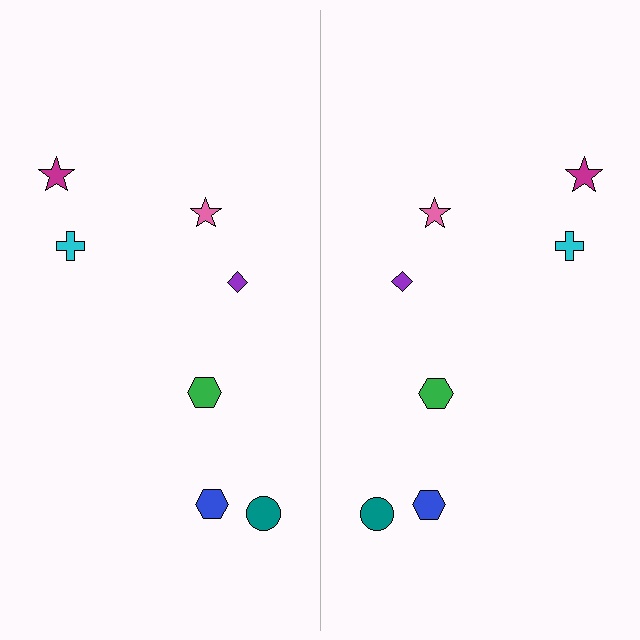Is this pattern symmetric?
Yes, this pattern has bilateral (reflection) symmetry.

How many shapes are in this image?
There are 14 shapes in this image.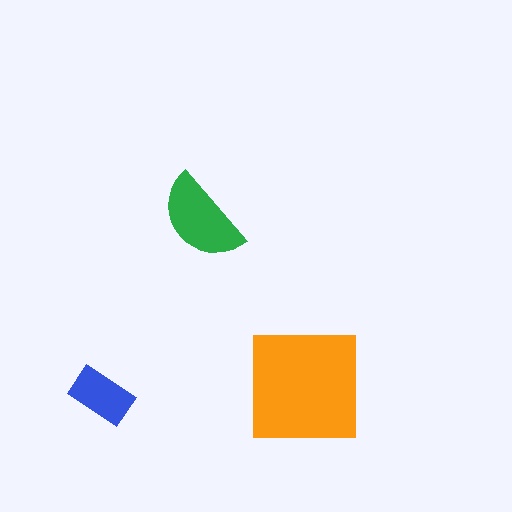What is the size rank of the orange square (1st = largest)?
1st.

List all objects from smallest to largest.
The blue rectangle, the green semicircle, the orange square.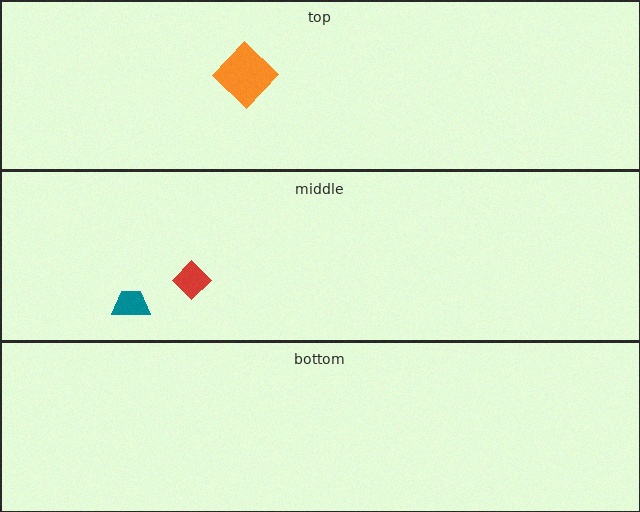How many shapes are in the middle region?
2.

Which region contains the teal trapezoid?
The middle region.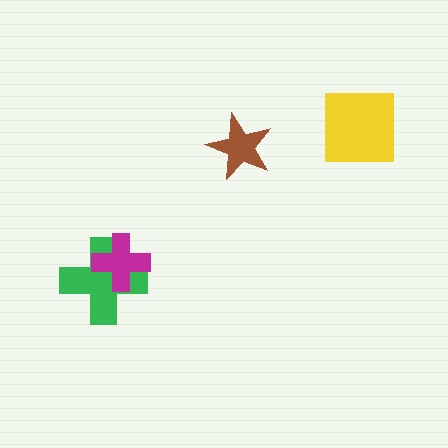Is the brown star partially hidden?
No, no other shape covers it.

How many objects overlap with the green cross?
1 object overlaps with the green cross.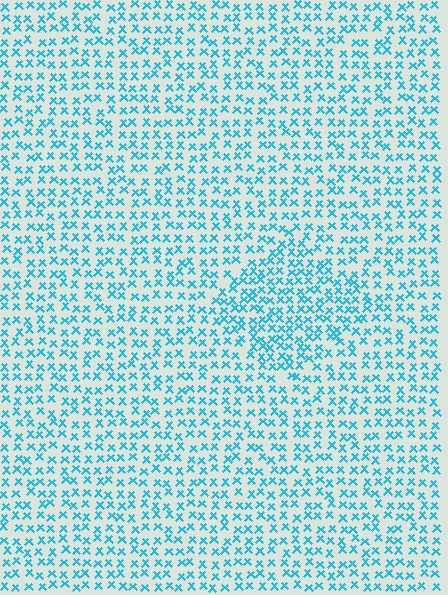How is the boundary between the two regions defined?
The boundary is defined by a change in element density (approximately 1.5x ratio). All elements are the same color, size, and shape.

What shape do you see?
I see a diamond.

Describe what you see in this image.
The image contains small cyan elements arranged at two different densities. A diamond-shaped region is visible where the elements are more densely packed than the surrounding area.